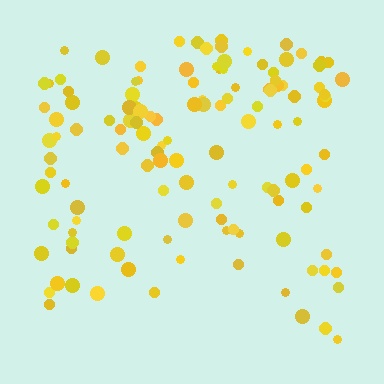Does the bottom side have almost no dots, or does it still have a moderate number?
Still a moderate number, just noticeably fewer than the top.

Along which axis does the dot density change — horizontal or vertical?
Vertical.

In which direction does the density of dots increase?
From bottom to top, with the top side densest.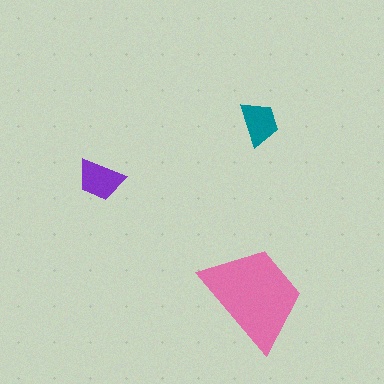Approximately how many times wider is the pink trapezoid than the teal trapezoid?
About 2.5 times wider.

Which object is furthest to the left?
The purple trapezoid is leftmost.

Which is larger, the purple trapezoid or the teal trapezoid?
The purple one.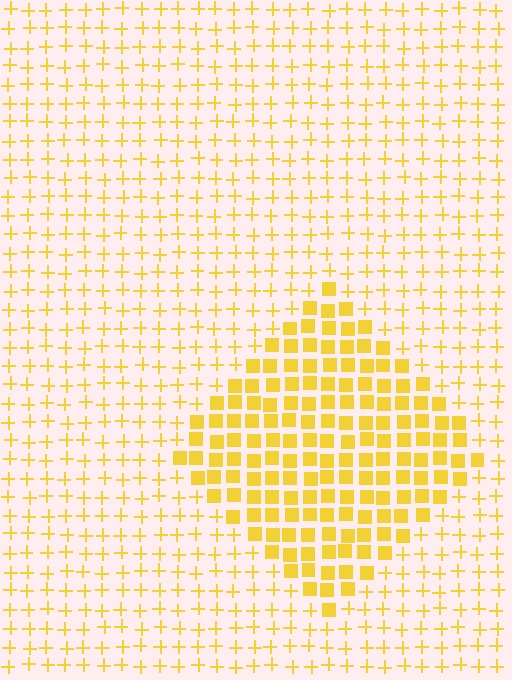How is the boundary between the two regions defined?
The boundary is defined by a change in element shape: squares inside vs. plus signs outside. All elements share the same color and spacing.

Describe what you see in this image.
The image is filled with small yellow elements arranged in a uniform grid. A diamond-shaped region contains squares, while the surrounding area contains plus signs. The boundary is defined purely by the change in element shape.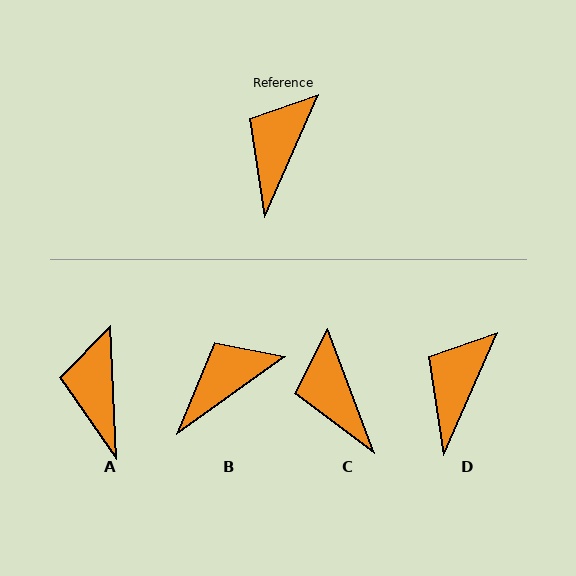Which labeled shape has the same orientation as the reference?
D.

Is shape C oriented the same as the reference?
No, it is off by about 44 degrees.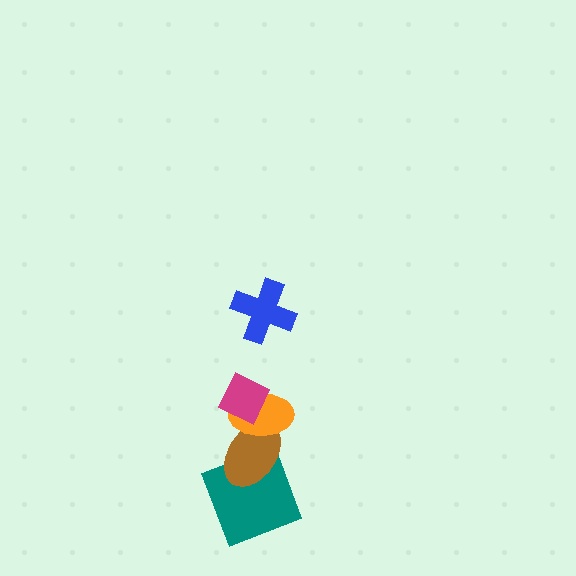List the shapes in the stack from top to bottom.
From top to bottom: the blue cross, the magenta diamond, the orange ellipse, the brown ellipse, the teal square.